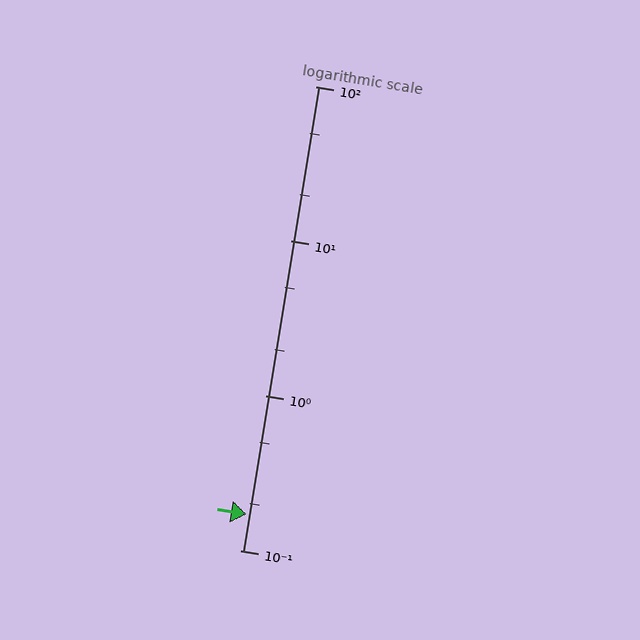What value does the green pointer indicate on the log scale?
The pointer indicates approximately 0.17.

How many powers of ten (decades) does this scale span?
The scale spans 3 decades, from 0.1 to 100.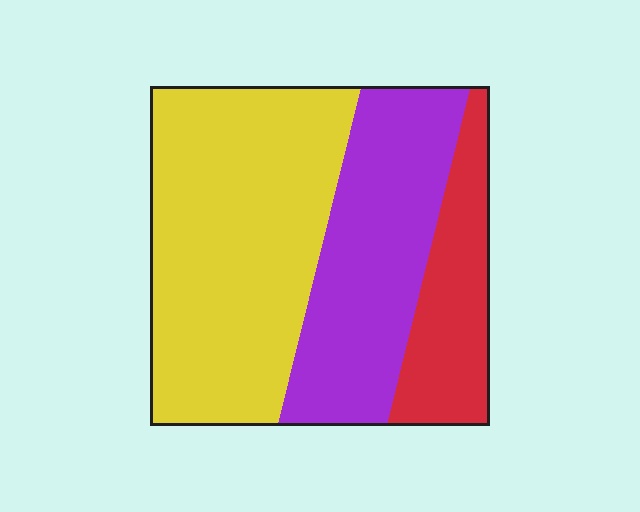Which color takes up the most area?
Yellow, at roughly 50%.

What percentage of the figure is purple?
Purple takes up between a quarter and a half of the figure.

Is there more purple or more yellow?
Yellow.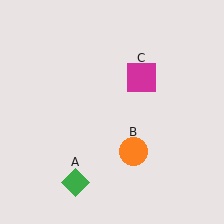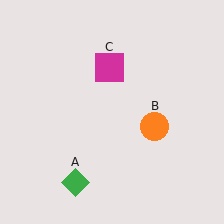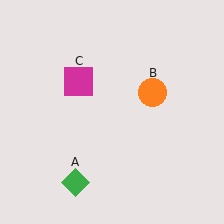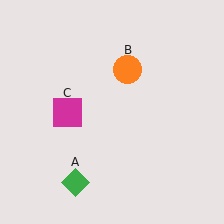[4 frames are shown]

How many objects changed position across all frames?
2 objects changed position: orange circle (object B), magenta square (object C).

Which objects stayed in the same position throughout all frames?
Green diamond (object A) remained stationary.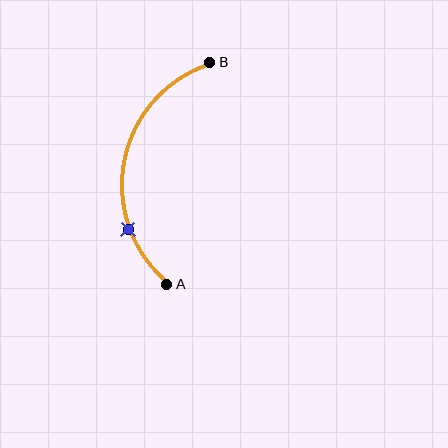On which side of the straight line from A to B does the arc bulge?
The arc bulges to the left of the straight line connecting A and B.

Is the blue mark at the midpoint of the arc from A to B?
No. The blue mark lies on the arc but is closer to endpoint A. The arc midpoint would be at the point on the curve equidistant along the arc from both A and B.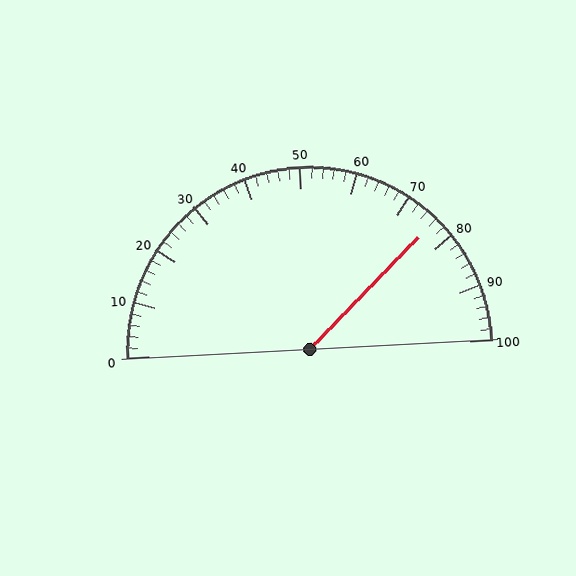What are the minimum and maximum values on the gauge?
The gauge ranges from 0 to 100.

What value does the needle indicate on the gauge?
The needle indicates approximately 76.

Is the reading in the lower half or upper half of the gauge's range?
The reading is in the upper half of the range (0 to 100).